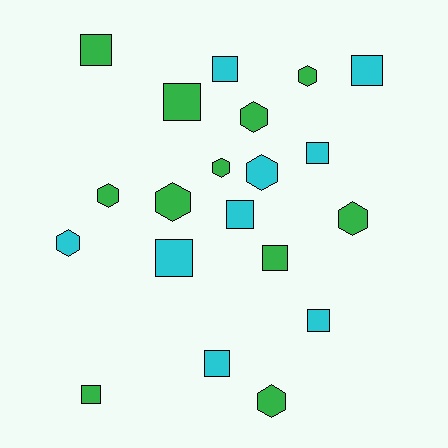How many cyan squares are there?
There are 7 cyan squares.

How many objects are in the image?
There are 20 objects.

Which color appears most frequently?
Green, with 11 objects.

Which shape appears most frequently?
Square, with 11 objects.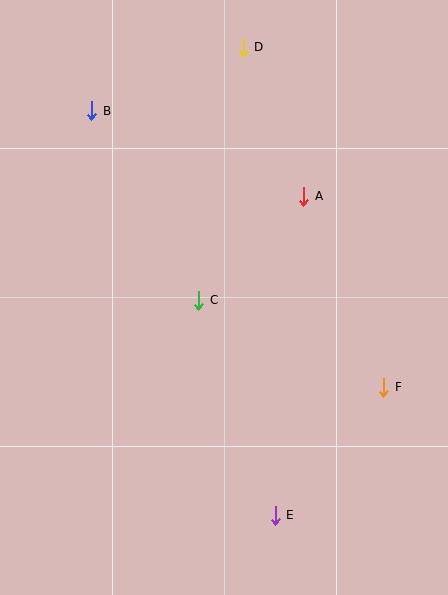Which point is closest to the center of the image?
Point C at (199, 300) is closest to the center.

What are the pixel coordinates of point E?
Point E is at (275, 515).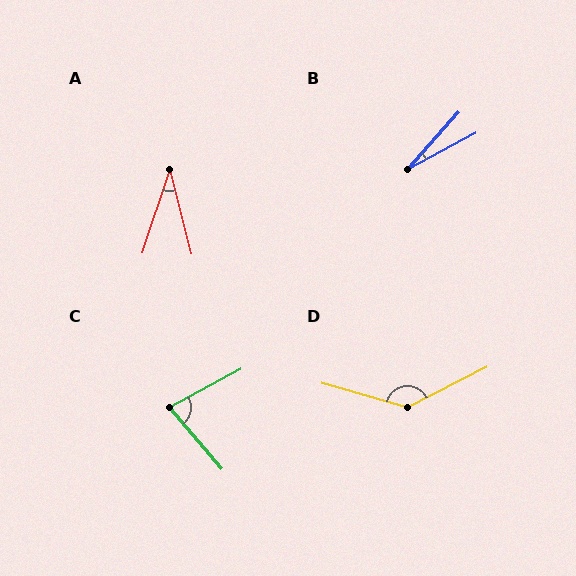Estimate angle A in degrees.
Approximately 33 degrees.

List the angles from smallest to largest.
B (20°), A (33°), C (78°), D (137°).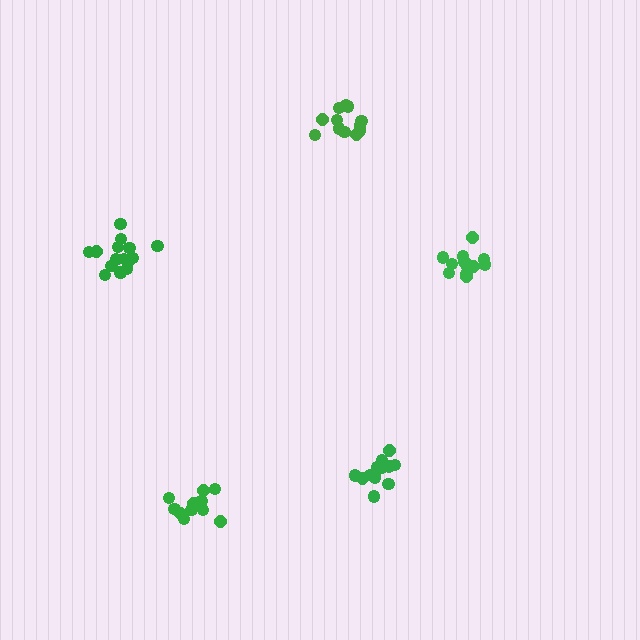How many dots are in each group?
Group 1: 11 dots, Group 2: 13 dots, Group 3: 16 dots, Group 4: 12 dots, Group 5: 13 dots (65 total).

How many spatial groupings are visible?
There are 5 spatial groupings.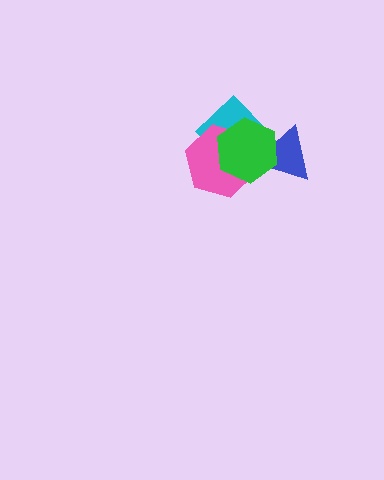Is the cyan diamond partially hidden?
Yes, it is partially covered by another shape.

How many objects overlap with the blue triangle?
1 object overlaps with the blue triangle.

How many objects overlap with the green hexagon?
3 objects overlap with the green hexagon.